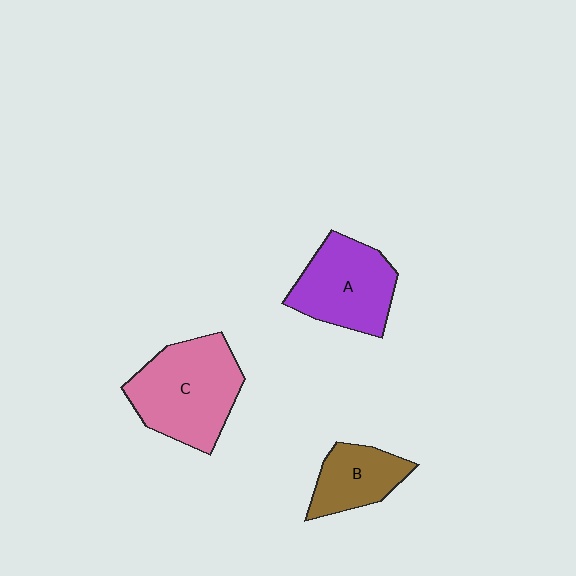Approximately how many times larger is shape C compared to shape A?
Approximately 1.2 times.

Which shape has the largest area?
Shape C (pink).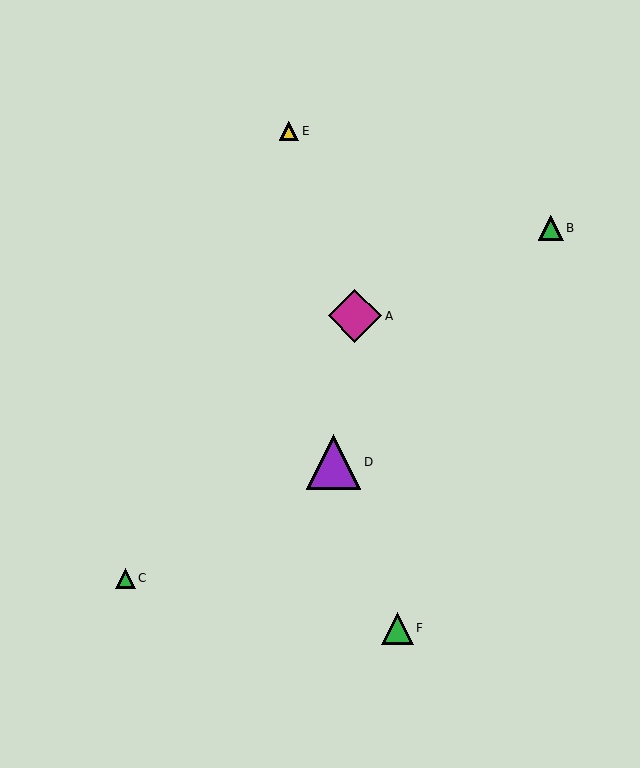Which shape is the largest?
The purple triangle (labeled D) is the largest.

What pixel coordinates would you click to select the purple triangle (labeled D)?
Click at (333, 462) to select the purple triangle D.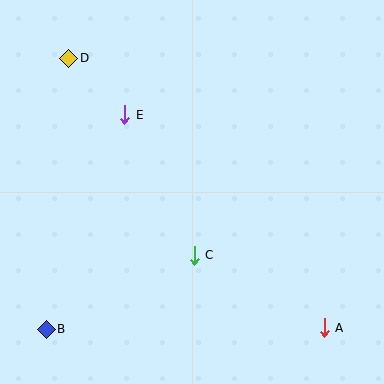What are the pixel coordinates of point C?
Point C is at (194, 255).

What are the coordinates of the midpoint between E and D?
The midpoint between E and D is at (97, 87).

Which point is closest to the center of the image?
Point C at (194, 255) is closest to the center.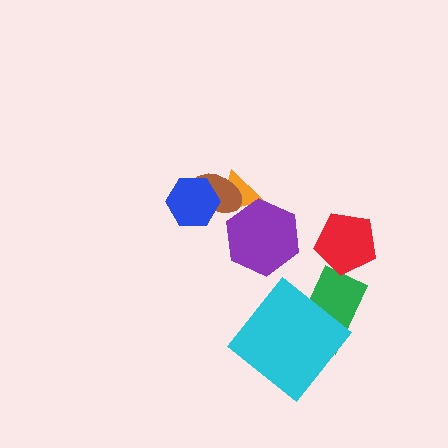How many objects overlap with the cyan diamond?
1 object overlaps with the cyan diamond.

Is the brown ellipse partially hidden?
Yes, it is partially covered by another shape.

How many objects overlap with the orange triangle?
3 objects overlap with the orange triangle.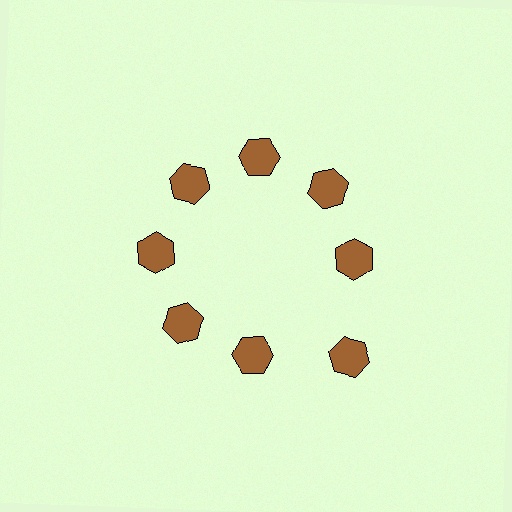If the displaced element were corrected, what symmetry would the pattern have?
It would have 8-fold rotational symmetry — the pattern would map onto itself every 45 degrees.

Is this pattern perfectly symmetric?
No. The 8 brown hexagons are arranged in a ring, but one element near the 4 o'clock position is pushed outward from the center, breaking the 8-fold rotational symmetry.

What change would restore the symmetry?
The symmetry would be restored by moving it inward, back onto the ring so that all 8 hexagons sit at equal angles and equal distance from the center.